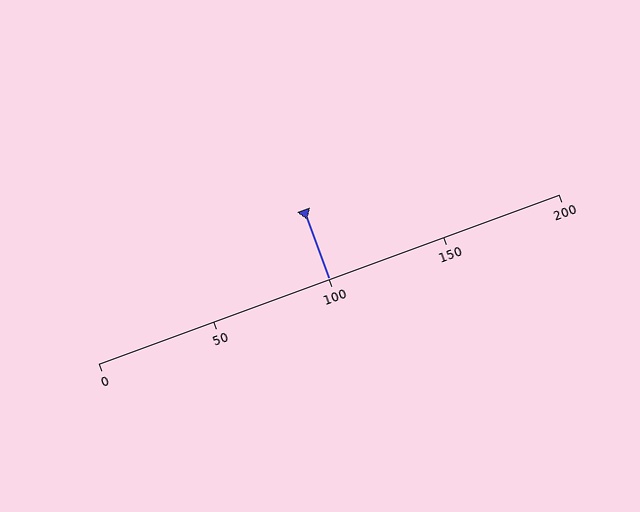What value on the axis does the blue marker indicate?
The marker indicates approximately 100.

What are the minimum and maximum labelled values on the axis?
The axis runs from 0 to 200.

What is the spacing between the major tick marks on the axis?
The major ticks are spaced 50 apart.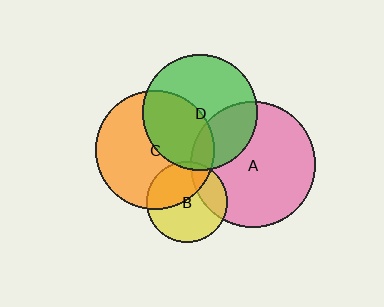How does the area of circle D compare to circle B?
Approximately 2.0 times.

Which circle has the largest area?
Circle A (pink).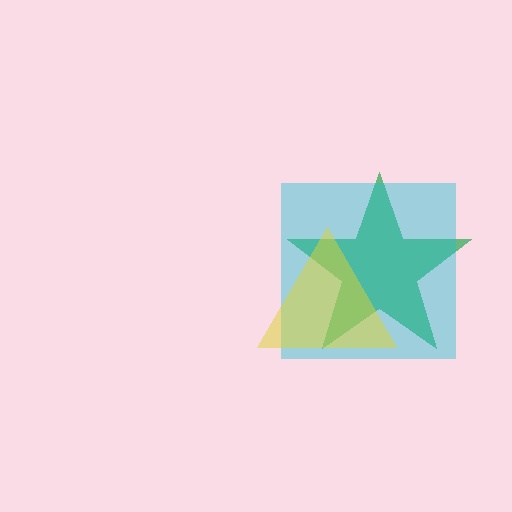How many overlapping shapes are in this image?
There are 3 overlapping shapes in the image.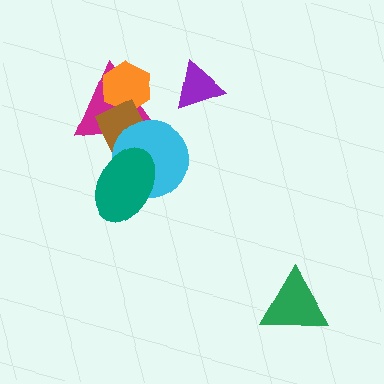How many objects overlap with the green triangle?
0 objects overlap with the green triangle.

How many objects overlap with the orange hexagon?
2 objects overlap with the orange hexagon.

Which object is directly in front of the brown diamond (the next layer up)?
The cyan circle is directly in front of the brown diamond.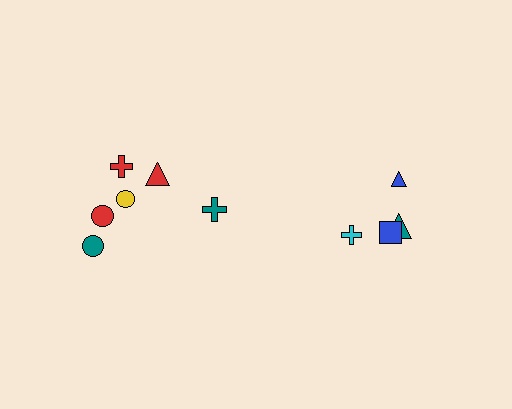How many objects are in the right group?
There are 4 objects.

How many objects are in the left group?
There are 6 objects.